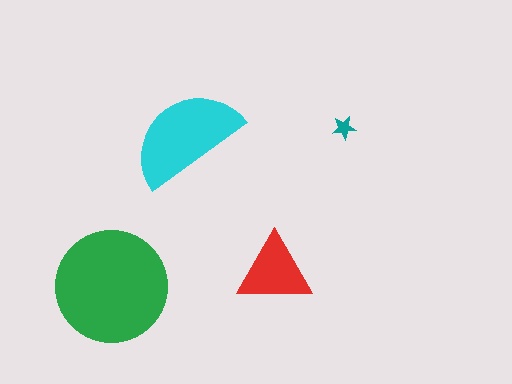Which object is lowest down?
The green circle is bottommost.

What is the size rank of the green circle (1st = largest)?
1st.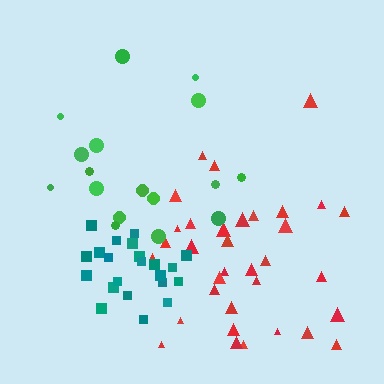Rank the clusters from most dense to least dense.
teal, red, green.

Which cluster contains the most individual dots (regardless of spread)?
Red (34).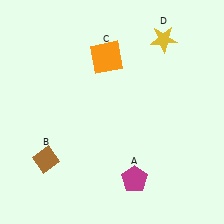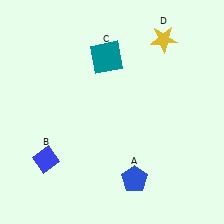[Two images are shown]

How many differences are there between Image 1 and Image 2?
There are 3 differences between the two images.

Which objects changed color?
A changed from magenta to blue. B changed from brown to blue. C changed from orange to teal.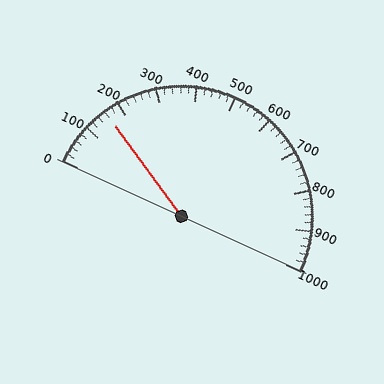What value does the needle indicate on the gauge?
The needle indicates approximately 160.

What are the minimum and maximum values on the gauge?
The gauge ranges from 0 to 1000.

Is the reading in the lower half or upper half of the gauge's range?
The reading is in the lower half of the range (0 to 1000).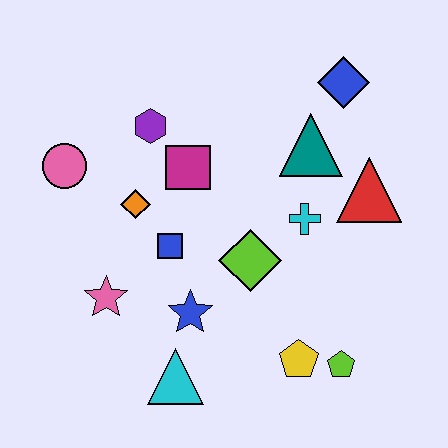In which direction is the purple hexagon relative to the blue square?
The purple hexagon is above the blue square.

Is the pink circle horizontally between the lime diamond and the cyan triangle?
No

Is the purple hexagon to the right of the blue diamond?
No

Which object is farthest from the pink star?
The blue diamond is farthest from the pink star.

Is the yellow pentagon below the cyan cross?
Yes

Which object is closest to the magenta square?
The purple hexagon is closest to the magenta square.